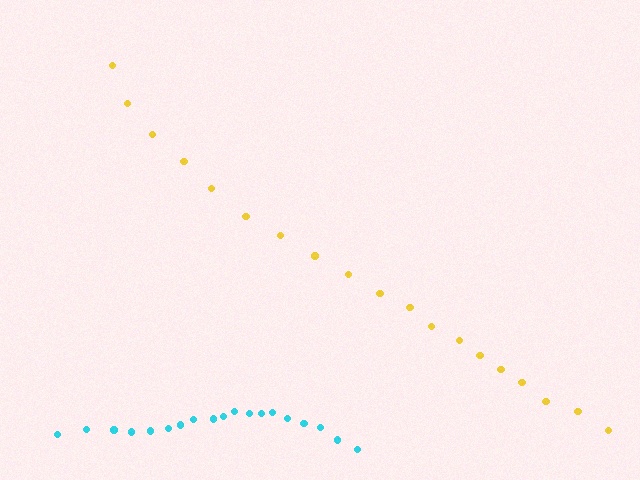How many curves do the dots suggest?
There are 2 distinct paths.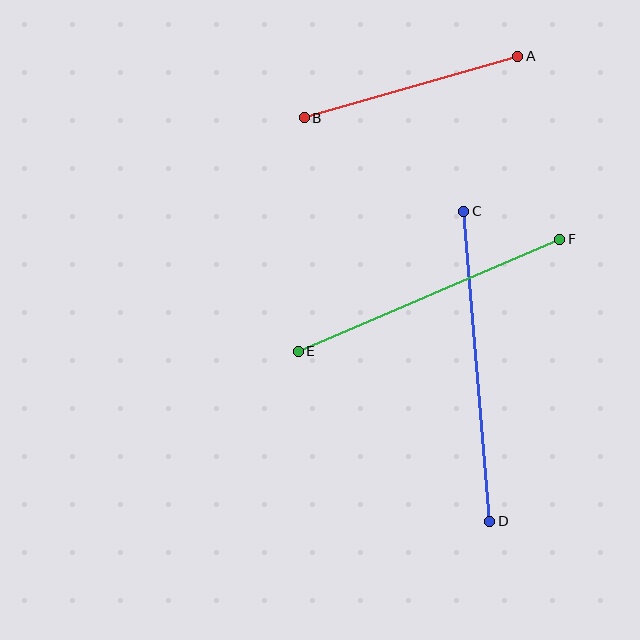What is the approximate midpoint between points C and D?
The midpoint is at approximately (477, 366) pixels.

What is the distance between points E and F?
The distance is approximately 285 pixels.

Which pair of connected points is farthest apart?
Points C and D are farthest apart.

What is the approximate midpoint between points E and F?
The midpoint is at approximately (429, 295) pixels.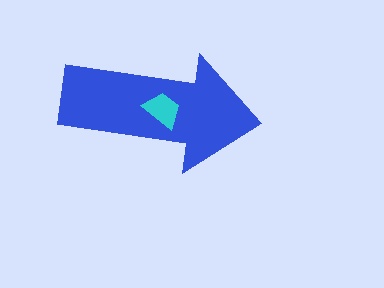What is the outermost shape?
The blue arrow.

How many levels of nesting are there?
2.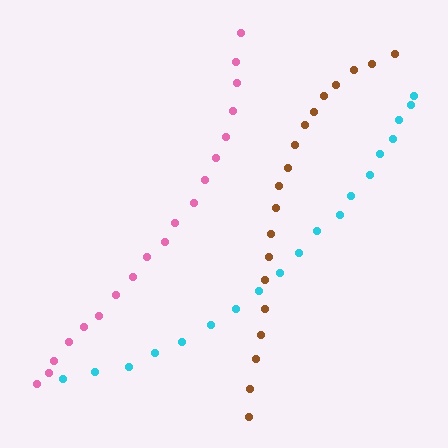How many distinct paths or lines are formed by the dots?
There are 3 distinct paths.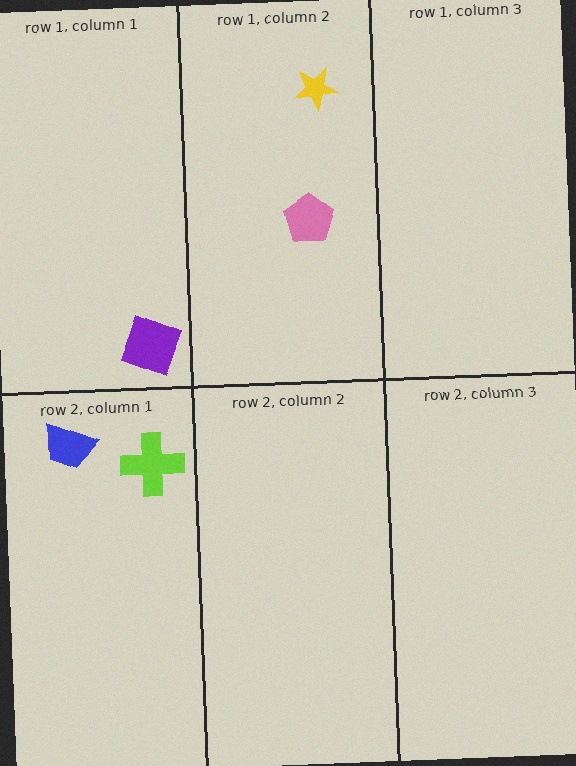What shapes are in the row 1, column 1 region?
The purple square.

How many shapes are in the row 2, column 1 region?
2.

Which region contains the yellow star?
The row 1, column 2 region.